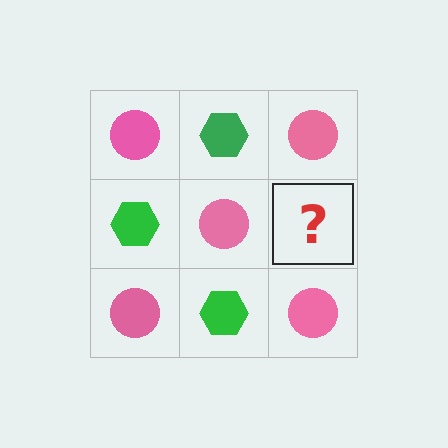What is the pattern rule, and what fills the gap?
The rule is that it alternates pink circle and green hexagon in a checkerboard pattern. The gap should be filled with a green hexagon.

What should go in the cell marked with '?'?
The missing cell should contain a green hexagon.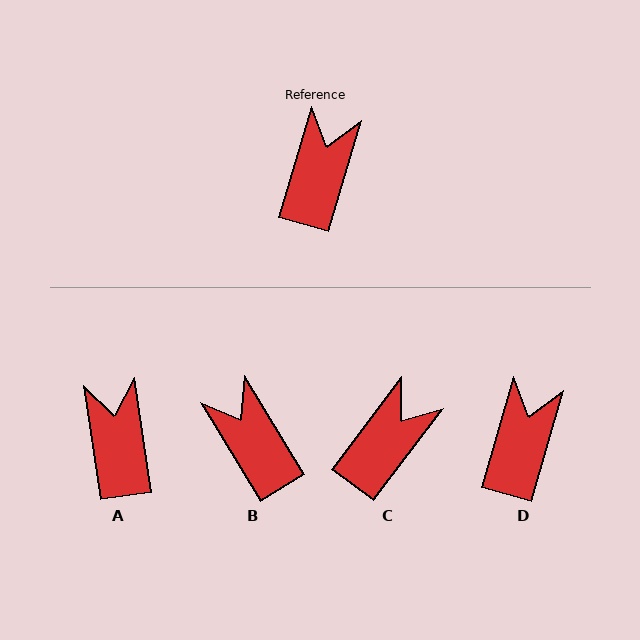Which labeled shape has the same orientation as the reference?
D.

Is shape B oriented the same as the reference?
No, it is off by about 47 degrees.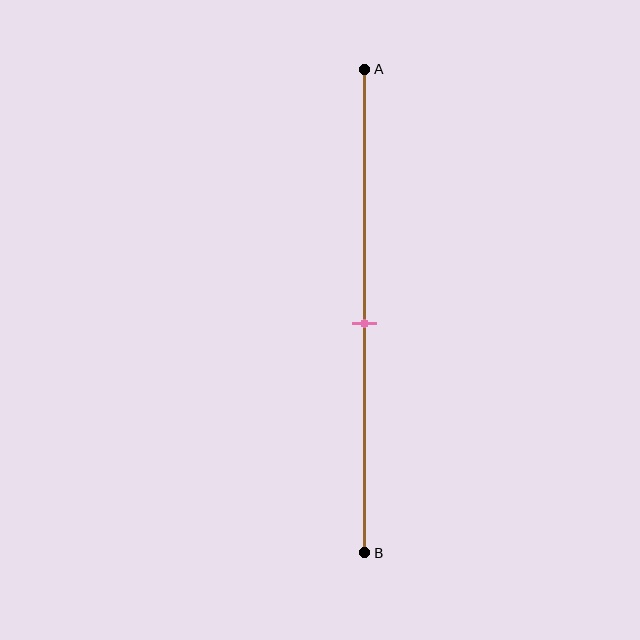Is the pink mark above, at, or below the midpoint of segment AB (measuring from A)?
The pink mark is approximately at the midpoint of segment AB.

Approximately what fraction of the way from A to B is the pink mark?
The pink mark is approximately 55% of the way from A to B.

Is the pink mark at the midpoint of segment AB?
Yes, the mark is approximately at the midpoint.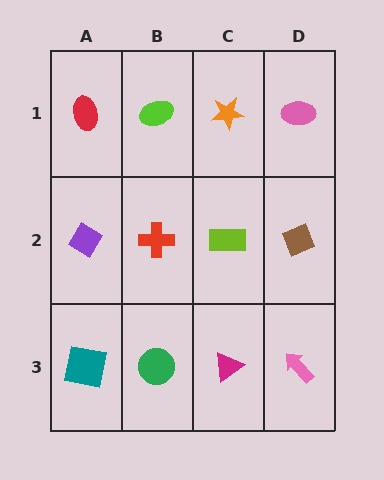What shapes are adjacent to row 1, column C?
A lime rectangle (row 2, column C), a lime ellipse (row 1, column B), a pink ellipse (row 1, column D).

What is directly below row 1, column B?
A red cross.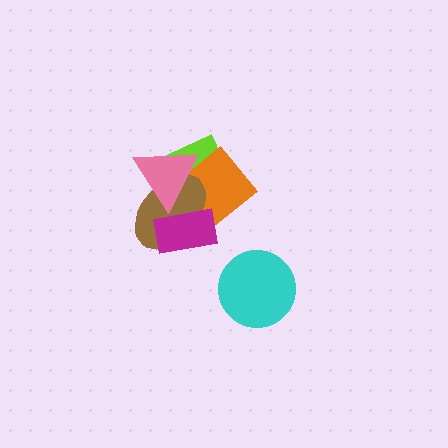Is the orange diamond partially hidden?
Yes, it is partially covered by another shape.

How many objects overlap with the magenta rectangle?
2 objects overlap with the magenta rectangle.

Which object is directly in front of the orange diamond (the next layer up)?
The brown ellipse is directly in front of the orange diamond.